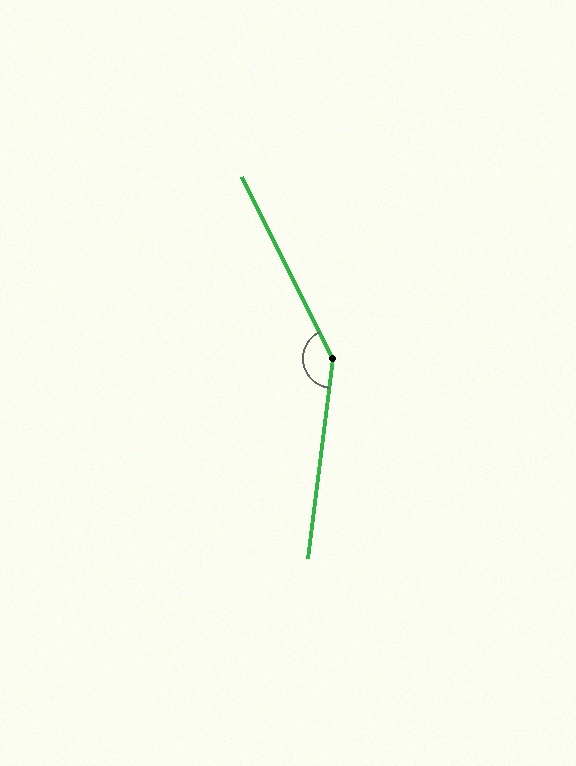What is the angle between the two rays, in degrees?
Approximately 146 degrees.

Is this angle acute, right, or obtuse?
It is obtuse.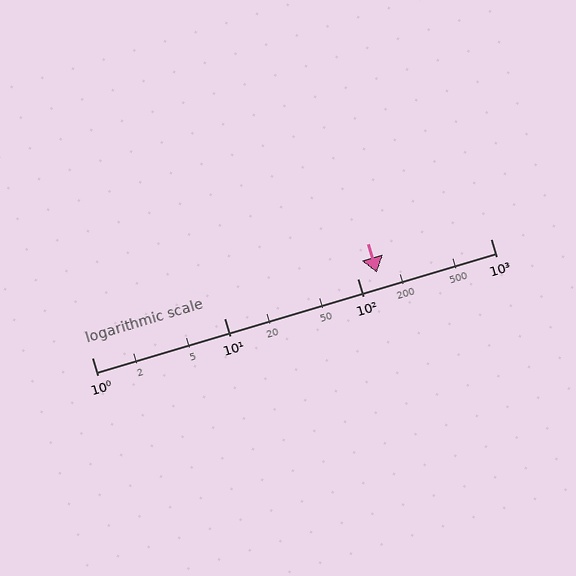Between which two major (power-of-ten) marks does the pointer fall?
The pointer is between 100 and 1000.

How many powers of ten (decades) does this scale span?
The scale spans 3 decades, from 1 to 1000.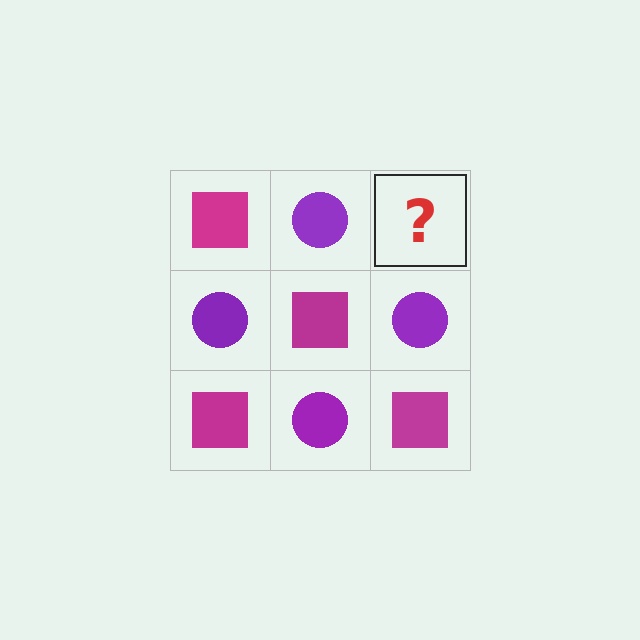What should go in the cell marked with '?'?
The missing cell should contain a magenta square.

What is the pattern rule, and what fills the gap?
The rule is that it alternates magenta square and purple circle in a checkerboard pattern. The gap should be filled with a magenta square.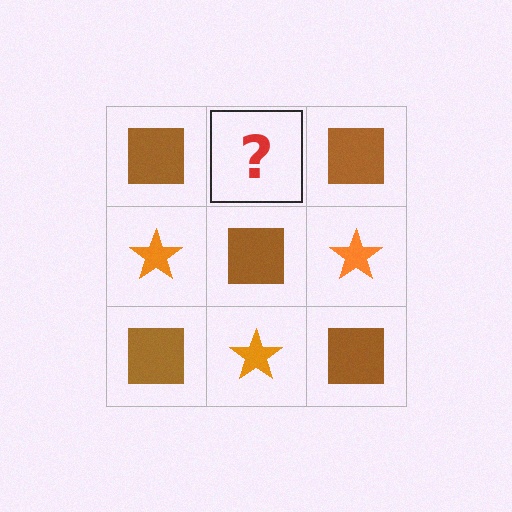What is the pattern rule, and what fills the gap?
The rule is that it alternates brown square and orange star in a checkerboard pattern. The gap should be filled with an orange star.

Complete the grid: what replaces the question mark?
The question mark should be replaced with an orange star.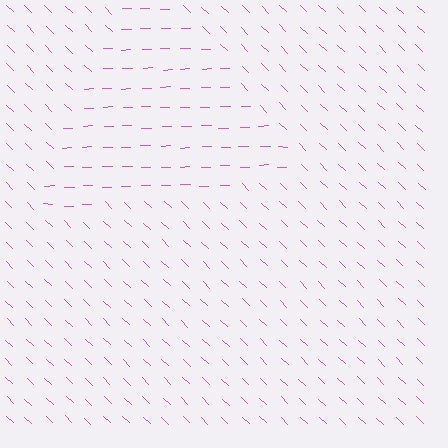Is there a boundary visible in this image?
Yes, there is a texture boundary formed by a change in line orientation.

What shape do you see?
I see a triangle.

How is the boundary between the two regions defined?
The boundary is defined purely by a change in line orientation (approximately 45 degrees difference). All lines are the same color and thickness.